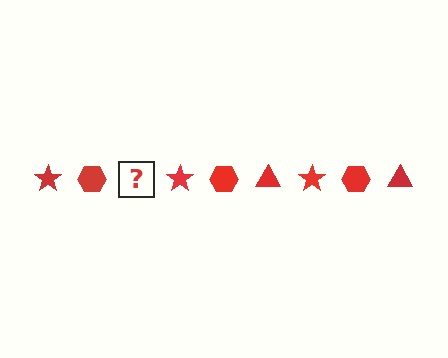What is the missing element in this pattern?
The missing element is a red triangle.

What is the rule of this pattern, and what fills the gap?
The rule is that the pattern cycles through star, hexagon, triangle shapes in red. The gap should be filled with a red triangle.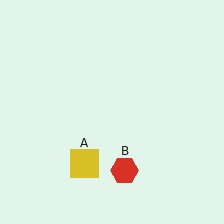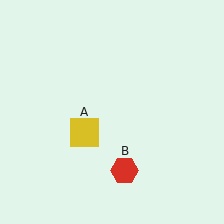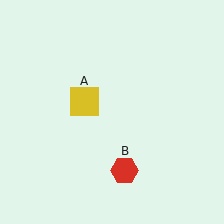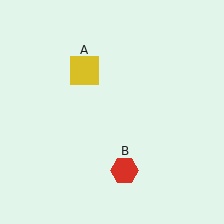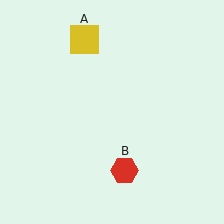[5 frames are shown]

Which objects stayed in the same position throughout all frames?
Red hexagon (object B) remained stationary.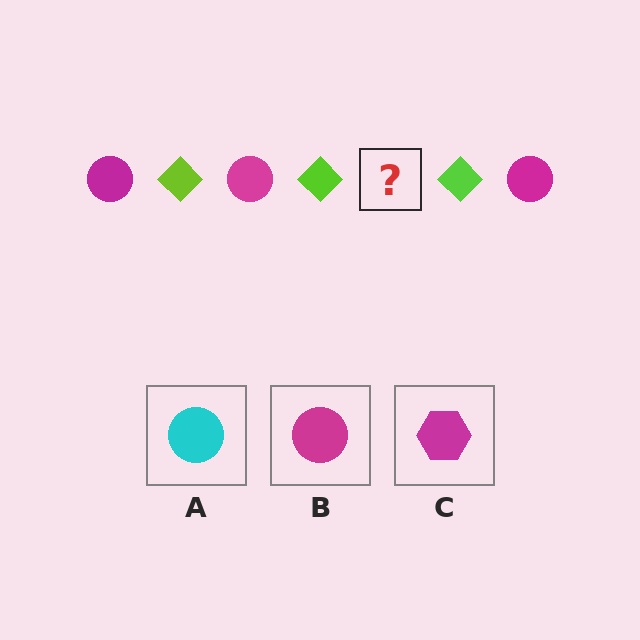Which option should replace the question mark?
Option B.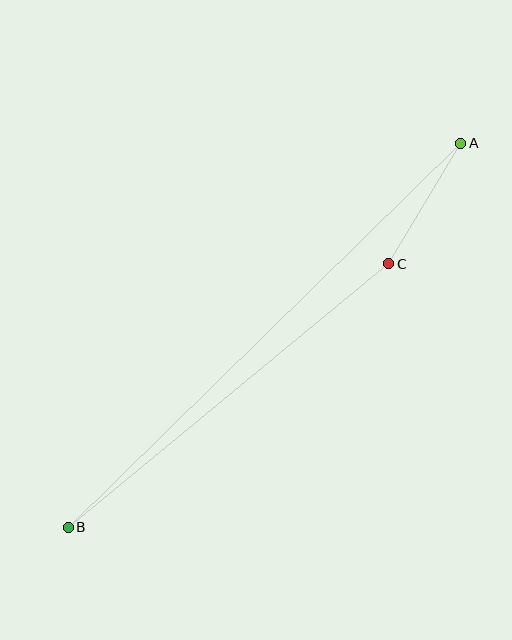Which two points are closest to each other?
Points A and C are closest to each other.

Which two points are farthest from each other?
Points A and B are farthest from each other.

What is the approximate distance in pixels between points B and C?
The distance between B and C is approximately 415 pixels.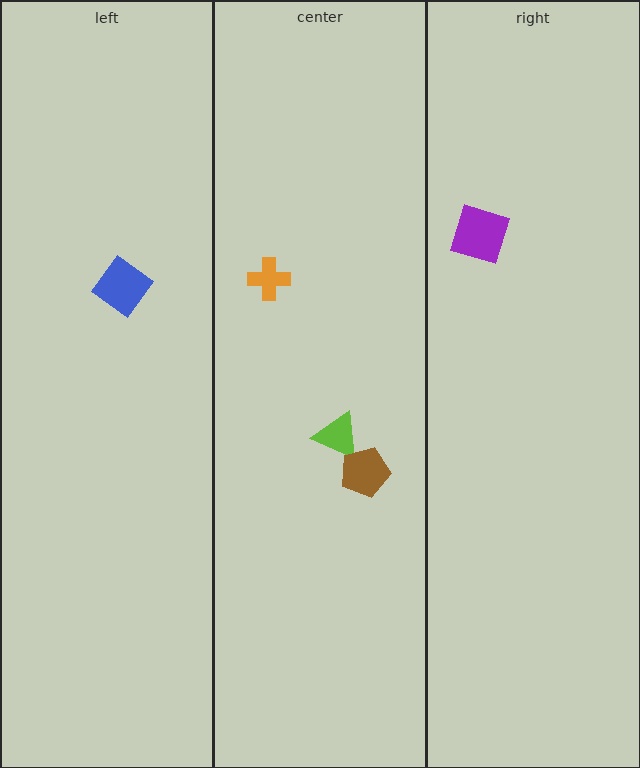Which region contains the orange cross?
The center region.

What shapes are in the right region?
The purple diamond.